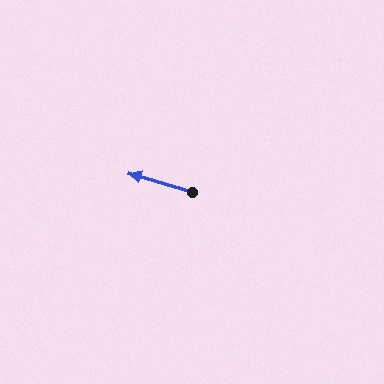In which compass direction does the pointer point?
West.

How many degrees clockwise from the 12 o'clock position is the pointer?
Approximately 287 degrees.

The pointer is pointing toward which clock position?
Roughly 10 o'clock.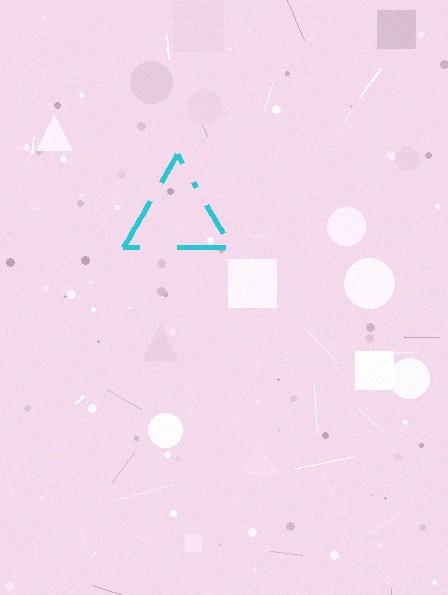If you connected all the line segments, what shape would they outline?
They would outline a triangle.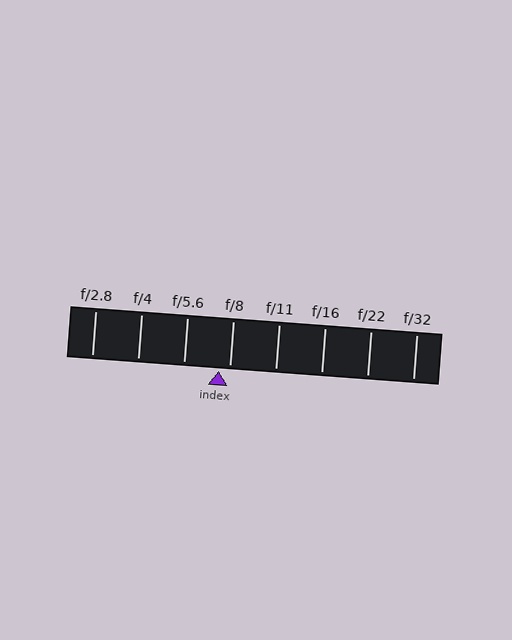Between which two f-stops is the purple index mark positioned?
The index mark is between f/5.6 and f/8.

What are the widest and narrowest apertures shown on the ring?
The widest aperture shown is f/2.8 and the narrowest is f/32.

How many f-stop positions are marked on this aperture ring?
There are 8 f-stop positions marked.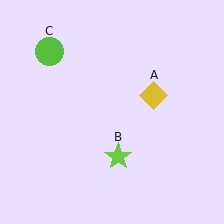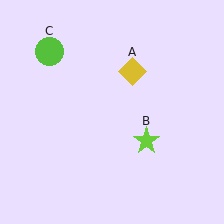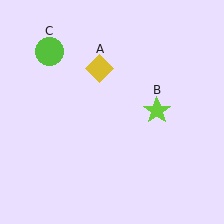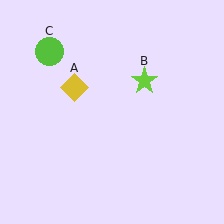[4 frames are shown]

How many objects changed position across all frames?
2 objects changed position: yellow diamond (object A), lime star (object B).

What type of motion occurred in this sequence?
The yellow diamond (object A), lime star (object B) rotated counterclockwise around the center of the scene.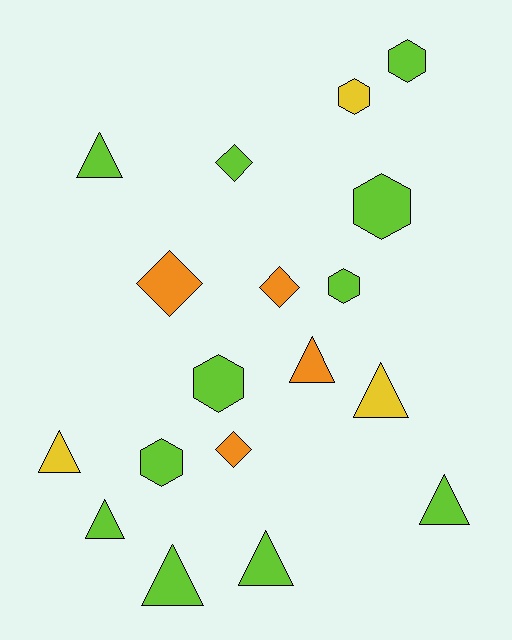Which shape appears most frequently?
Triangle, with 8 objects.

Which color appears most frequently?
Lime, with 11 objects.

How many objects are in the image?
There are 18 objects.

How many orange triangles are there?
There is 1 orange triangle.